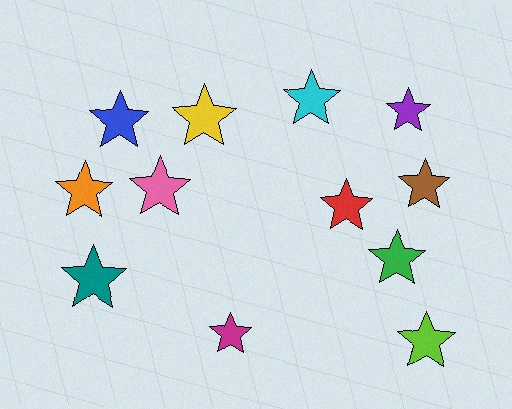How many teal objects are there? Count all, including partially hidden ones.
There is 1 teal object.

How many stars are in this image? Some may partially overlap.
There are 12 stars.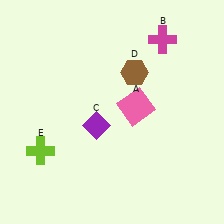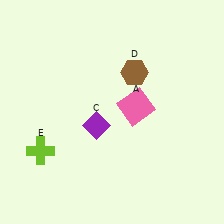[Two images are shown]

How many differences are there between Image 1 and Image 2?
There is 1 difference between the two images.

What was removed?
The magenta cross (B) was removed in Image 2.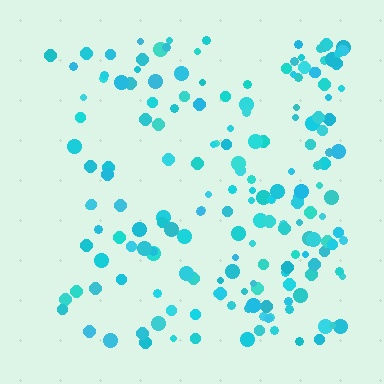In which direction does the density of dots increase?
From left to right, with the right side densest.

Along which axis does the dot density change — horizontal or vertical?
Horizontal.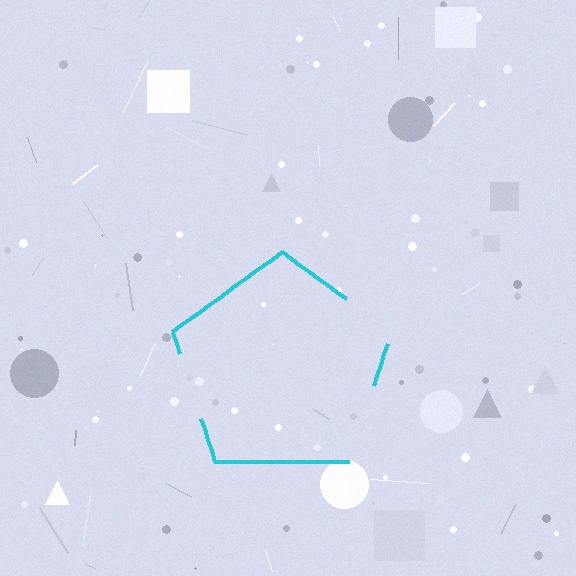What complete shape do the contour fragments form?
The contour fragments form a pentagon.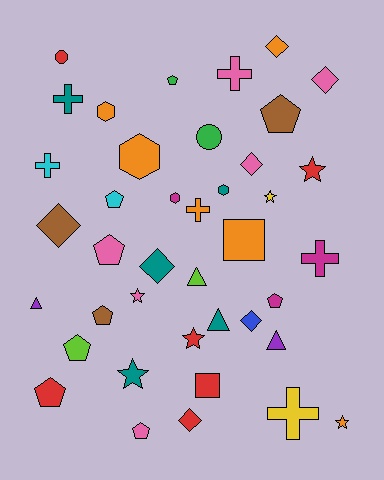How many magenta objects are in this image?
There are 3 magenta objects.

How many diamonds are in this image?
There are 7 diamonds.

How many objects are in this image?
There are 40 objects.